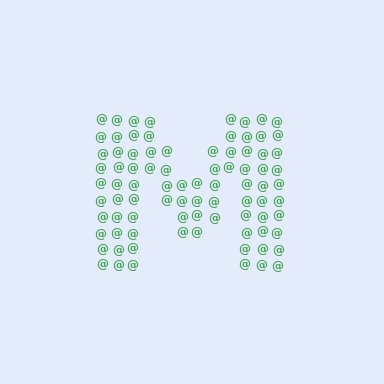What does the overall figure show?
The overall figure shows the letter M.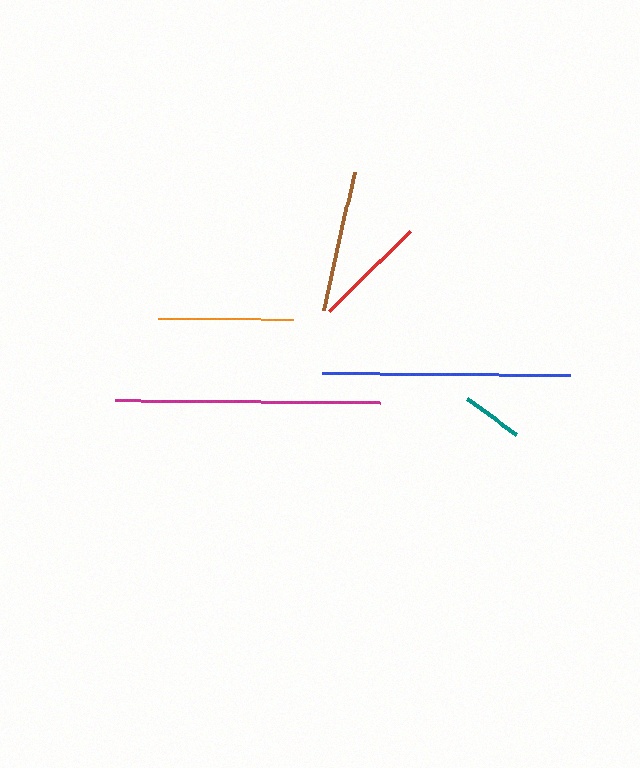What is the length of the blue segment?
The blue segment is approximately 248 pixels long.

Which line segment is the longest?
The magenta line is the longest at approximately 265 pixels.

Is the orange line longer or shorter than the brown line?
The brown line is longer than the orange line.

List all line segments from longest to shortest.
From longest to shortest: magenta, blue, brown, orange, red, teal.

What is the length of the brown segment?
The brown segment is approximately 141 pixels long.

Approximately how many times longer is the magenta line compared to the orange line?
The magenta line is approximately 2.0 times the length of the orange line.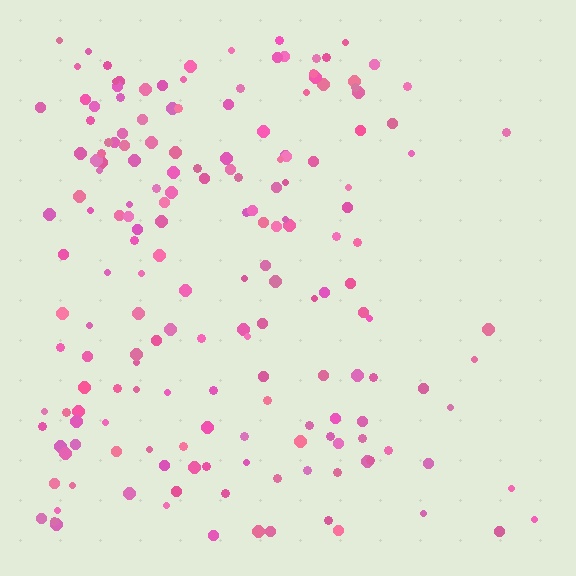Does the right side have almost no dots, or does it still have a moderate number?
Still a moderate number, just noticeably fewer than the left.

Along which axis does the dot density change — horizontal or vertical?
Horizontal.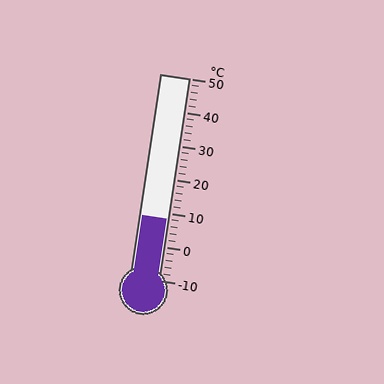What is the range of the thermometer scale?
The thermometer scale ranges from -10°C to 50°C.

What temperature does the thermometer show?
The thermometer shows approximately 8°C.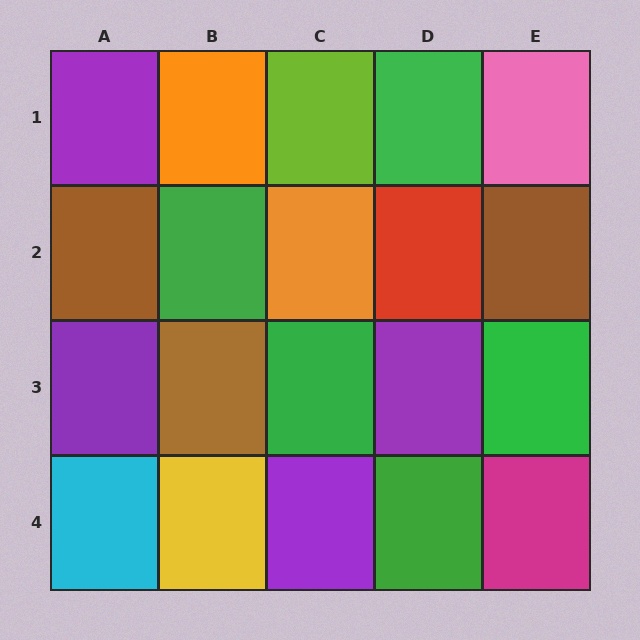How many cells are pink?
1 cell is pink.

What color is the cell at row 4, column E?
Magenta.